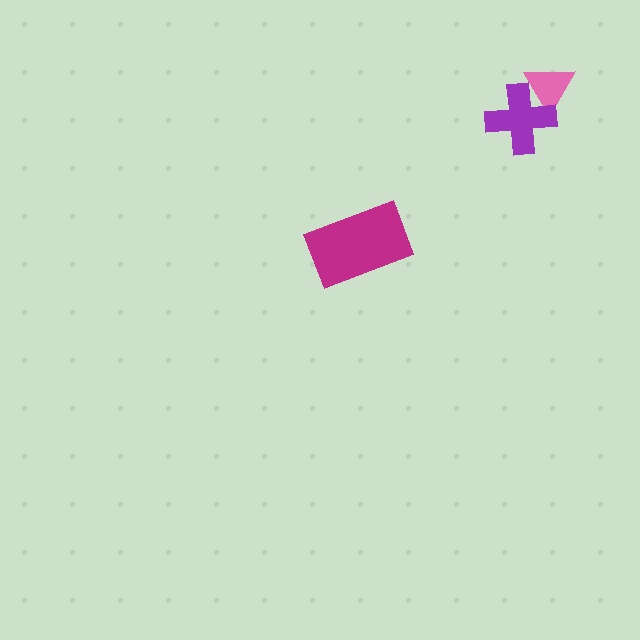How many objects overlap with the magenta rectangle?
0 objects overlap with the magenta rectangle.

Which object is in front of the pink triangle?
The purple cross is in front of the pink triangle.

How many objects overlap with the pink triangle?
1 object overlaps with the pink triangle.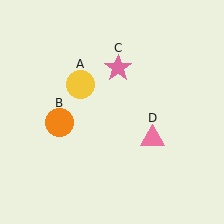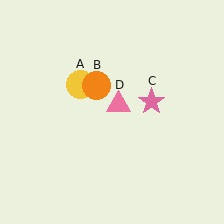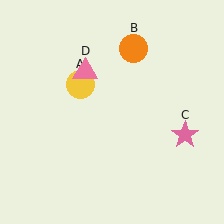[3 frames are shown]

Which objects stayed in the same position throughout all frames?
Yellow circle (object A) remained stationary.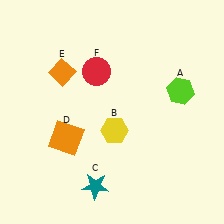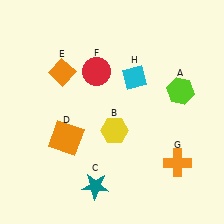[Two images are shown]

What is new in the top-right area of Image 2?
A cyan diamond (H) was added in the top-right area of Image 2.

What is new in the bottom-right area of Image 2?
An orange cross (G) was added in the bottom-right area of Image 2.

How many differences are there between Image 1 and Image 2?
There are 2 differences between the two images.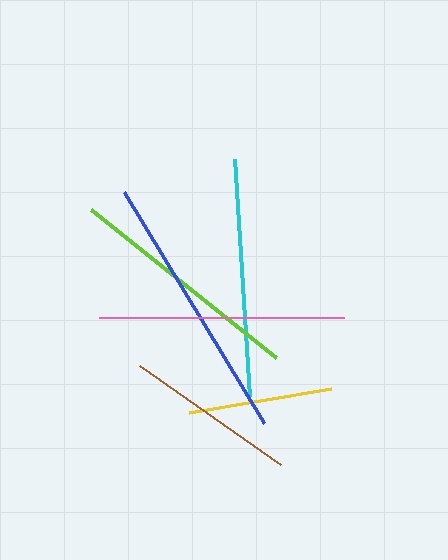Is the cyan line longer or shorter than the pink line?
The pink line is longer than the cyan line.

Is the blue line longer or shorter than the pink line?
The blue line is longer than the pink line.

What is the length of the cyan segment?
The cyan segment is approximately 238 pixels long.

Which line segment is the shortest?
The yellow line is the shortest at approximately 144 pixels.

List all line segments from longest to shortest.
From longest to shortest: blue, pink, cyan, lime, brown, yellow.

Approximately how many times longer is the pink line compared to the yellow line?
The pink line is approximately 1.7 times the length of the yellow line.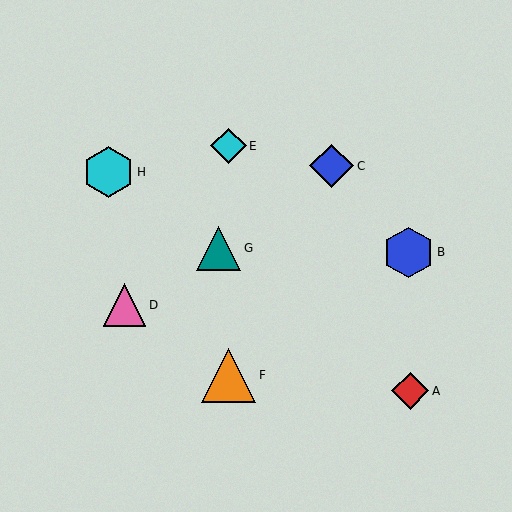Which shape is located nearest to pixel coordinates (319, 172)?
The blue diamond (labeled C) at (332, 166) is nearest to that location.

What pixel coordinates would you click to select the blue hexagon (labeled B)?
Click at (409, 252) to select the blue hexagon B.